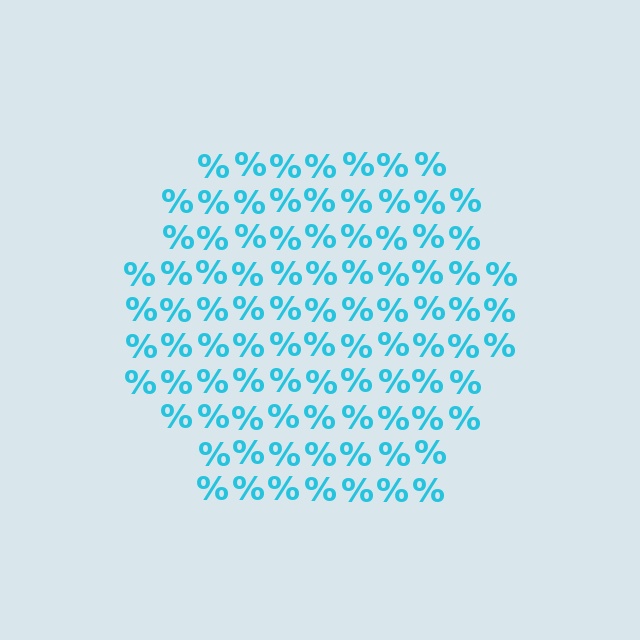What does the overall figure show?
The overall figure shows a hexagon.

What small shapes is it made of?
It is made of small percent signs.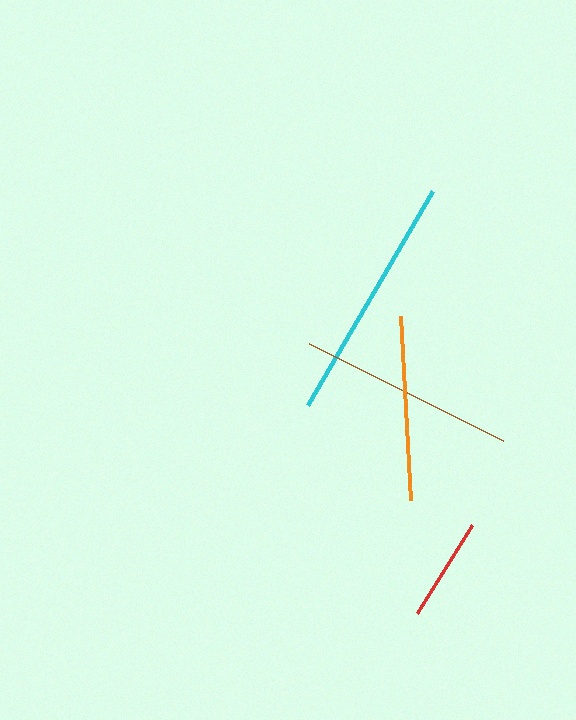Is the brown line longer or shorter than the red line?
The brown line is longer than the red line.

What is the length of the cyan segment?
The cyan segment is approximately 247 pixels long.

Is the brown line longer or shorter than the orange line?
The brown line is longer than the orange line.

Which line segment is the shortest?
The red line is the shortest at approximately 103 pixels.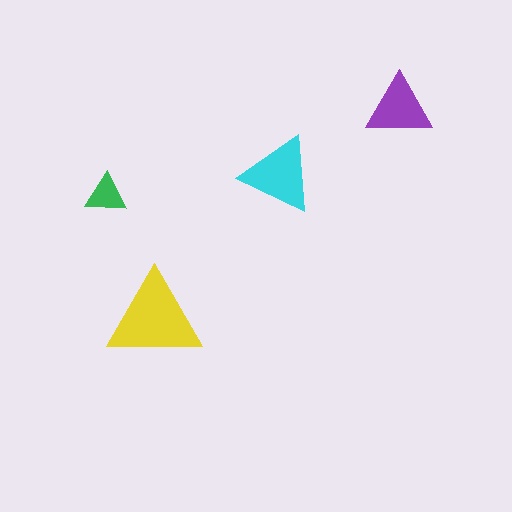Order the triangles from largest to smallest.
the yellow one, the cyan one, the purple one, the green one.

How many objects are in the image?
There are 4 objects in the image.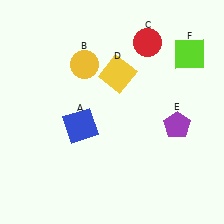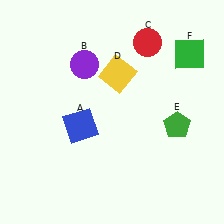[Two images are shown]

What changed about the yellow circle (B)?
In Image 1, B is yellow. In Image 2, it changed to purple.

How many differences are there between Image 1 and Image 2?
There are 3 differences between the two images.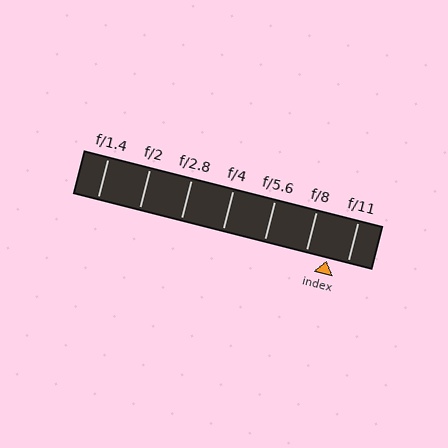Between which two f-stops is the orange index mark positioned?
The index mark is between f/8 and f/11.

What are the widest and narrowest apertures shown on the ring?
The widest aperture shown is f/1.4 and the narrowest is f/11.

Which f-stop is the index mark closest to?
The index mark is closest to f/11.